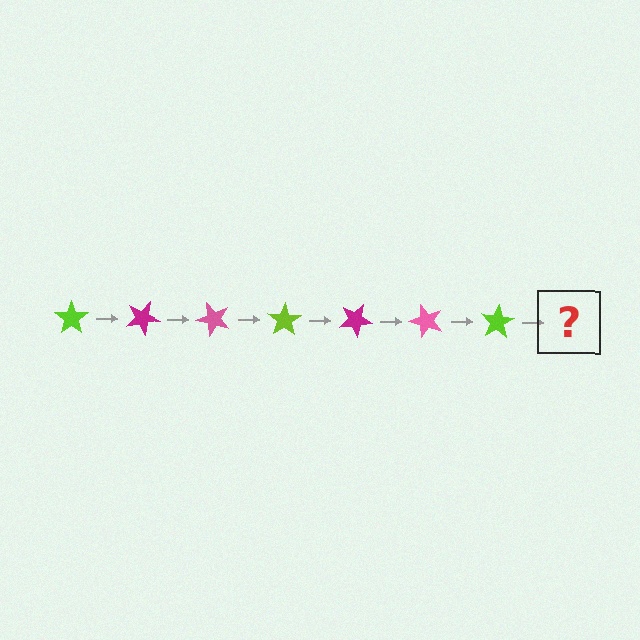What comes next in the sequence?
The next element should be a magenta star, rotated 175 degrees from the start.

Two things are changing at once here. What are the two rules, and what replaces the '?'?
The two rules are that it rotates 25 degrees each step and the color cycles through lime, magenta, and pink. The '?' should be a magenta star, rotated 175 degrees from the start.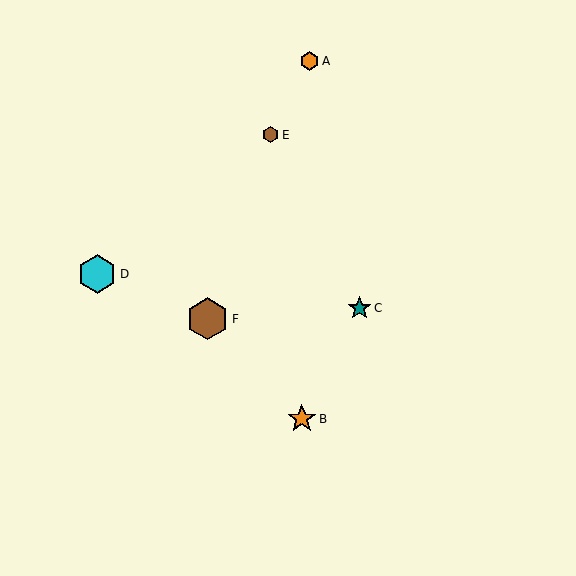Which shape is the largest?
The brown hexagon (labeled F) is the largest.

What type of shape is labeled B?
Shape B is an orange star.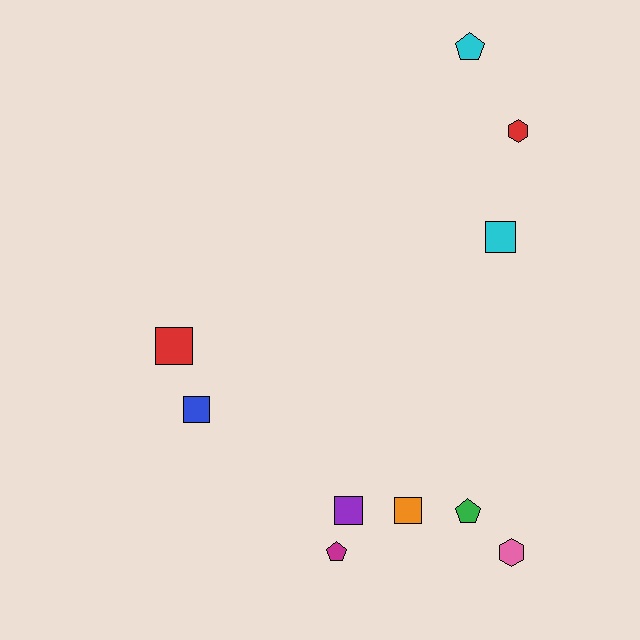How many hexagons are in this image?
There are 2 hexagons.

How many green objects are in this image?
There is 1 green object.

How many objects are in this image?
There are 10 objects.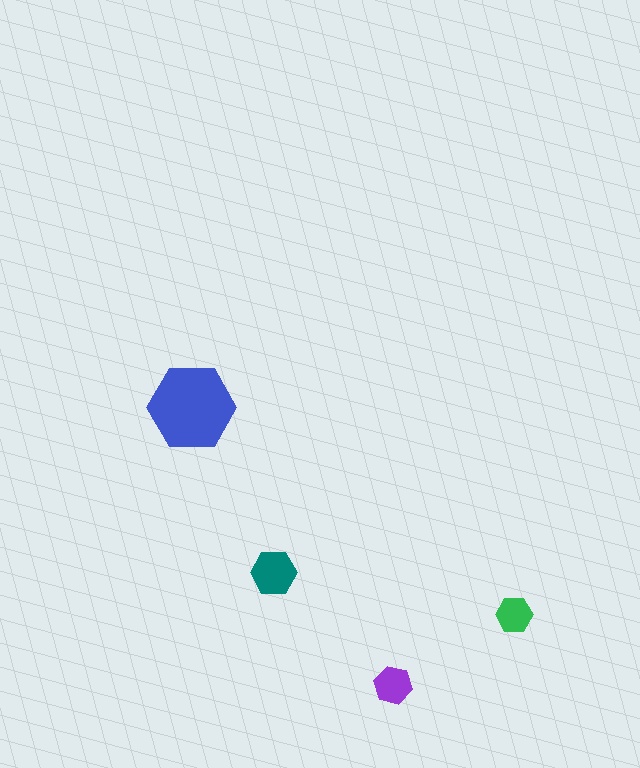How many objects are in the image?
There are 4 objects in the image.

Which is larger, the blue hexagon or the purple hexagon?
The blue one.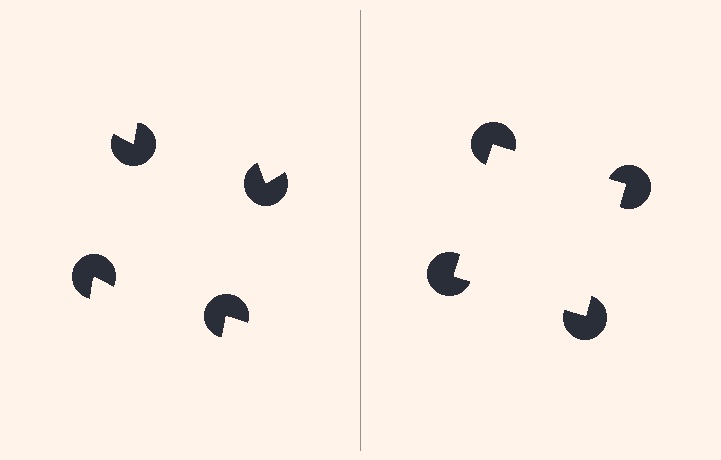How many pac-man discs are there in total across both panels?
8 — 4 on each side.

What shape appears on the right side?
An illusory square.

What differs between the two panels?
The pac-man discs are positioned identically on both sides; only the wedge orientations differ. On the right they align to a square; on the left they are misaligned.